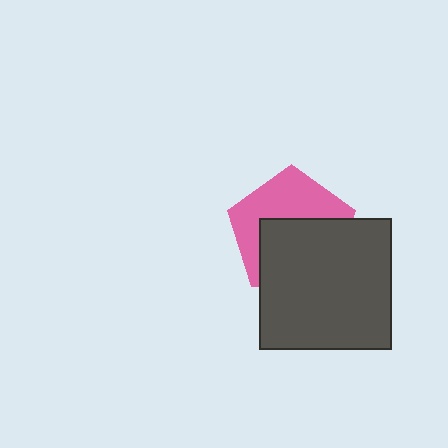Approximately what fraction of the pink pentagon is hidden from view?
Roughly 53% of the pink pentagon is hidden behind the dark gray square.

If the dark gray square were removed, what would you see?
You would see the complete pink pentagon.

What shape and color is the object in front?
The object in front is a dark gray square.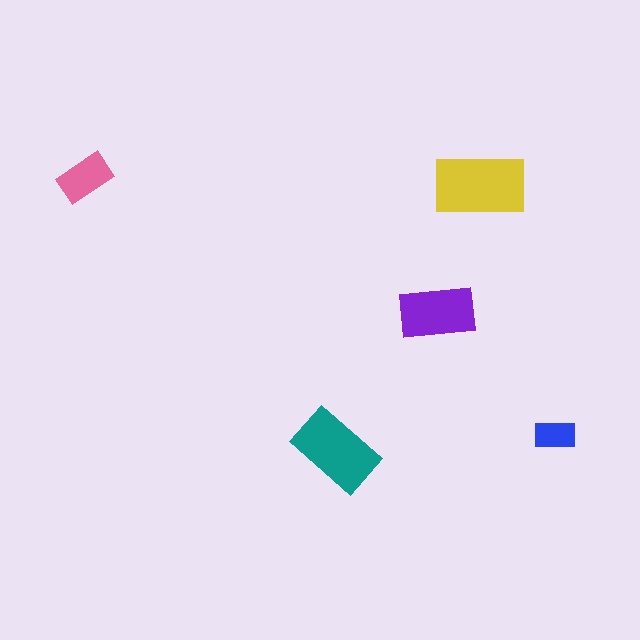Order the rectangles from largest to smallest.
the yellow one, the teal one, the purple one, the pink one, the blue one.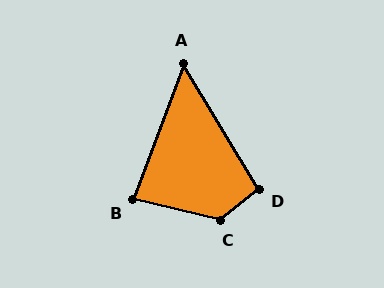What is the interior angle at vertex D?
Approximately 97 degrees (obtuse).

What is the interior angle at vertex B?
Approximately 83 degrees (acute).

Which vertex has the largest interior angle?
C, at approximately 129 degrees.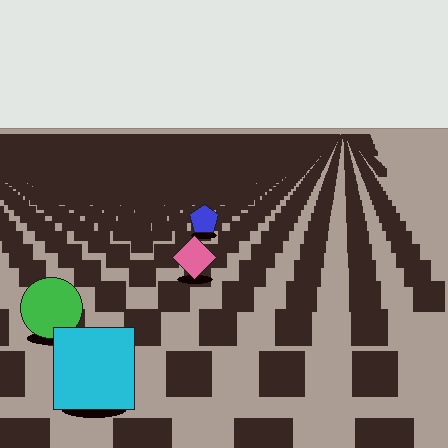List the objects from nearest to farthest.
From nearest to farthest: the cyan square, the green circle, the pink diamond, the blue pentagon.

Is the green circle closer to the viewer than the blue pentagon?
Yes. The green circle is closer — you can tell from the texture gradient: the ground texture is coarser near it.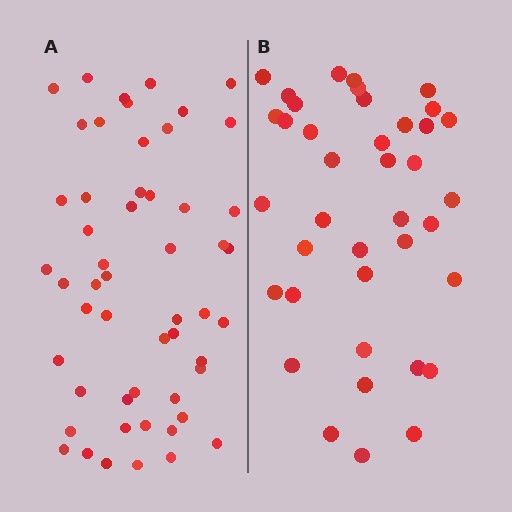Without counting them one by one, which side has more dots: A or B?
Region A (the left region) has more dots.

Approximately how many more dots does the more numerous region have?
Region A has approximately 15 more dots than region B.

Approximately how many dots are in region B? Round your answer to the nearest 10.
About 40 dots. (The exact count is 39, which rounds to 40.)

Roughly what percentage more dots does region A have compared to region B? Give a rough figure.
About 35% more.